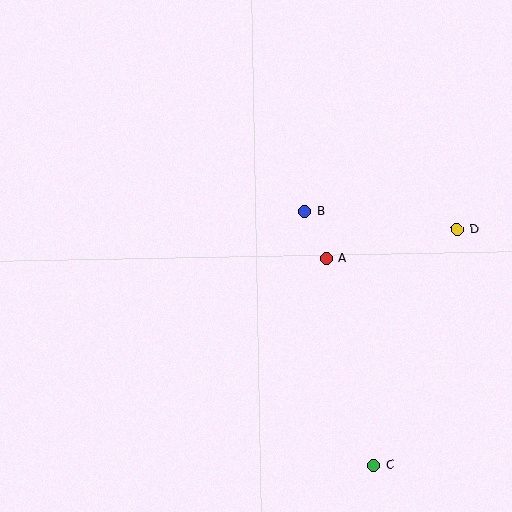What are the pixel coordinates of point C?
Point C is at (374, 465).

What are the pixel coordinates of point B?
Point B is at (305, 211).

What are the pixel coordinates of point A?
Point A is at (326, 259).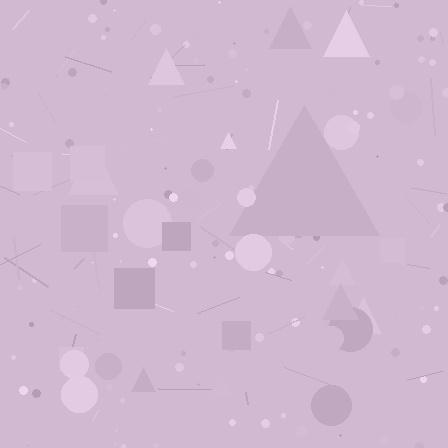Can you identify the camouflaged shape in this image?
The camouflaged shape is a triangle.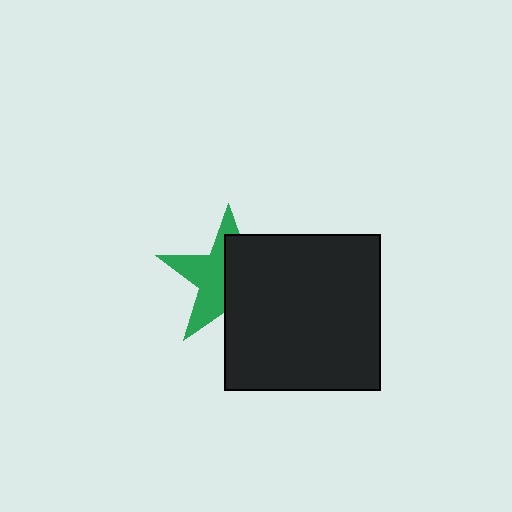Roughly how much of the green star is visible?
About half of it is visible (roughly 47%).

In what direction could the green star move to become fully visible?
The green star could move left. That would shift it out from behind the black square entirely.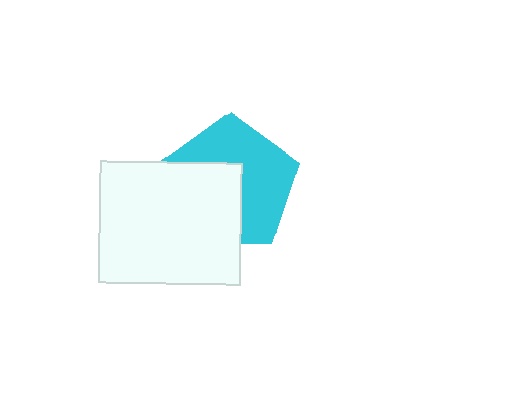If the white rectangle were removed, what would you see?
You would see the complete cyan pentagon.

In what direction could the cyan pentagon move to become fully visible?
The cyan pentagon could move toward the upper-right. That would shift it out from behind the white rectangle entirely.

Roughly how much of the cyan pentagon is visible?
About half of it is visible (roughly 57%).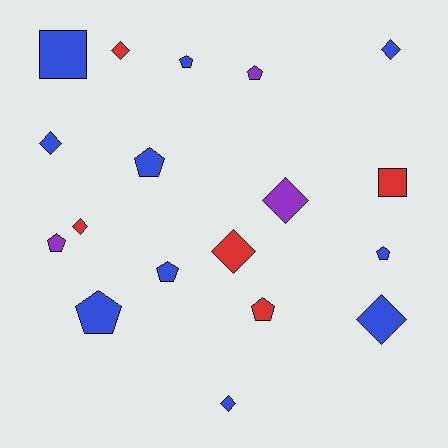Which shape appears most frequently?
Pentagon, with 8 objects.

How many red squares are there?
There is 1 red square.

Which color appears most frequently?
Blue, with 10 objects.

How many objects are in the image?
There are 18 objects.